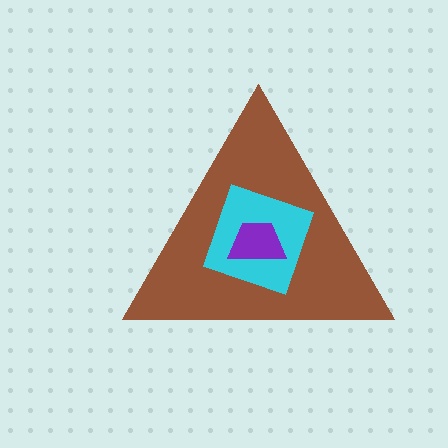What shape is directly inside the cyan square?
The purple trapezoid.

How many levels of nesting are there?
3.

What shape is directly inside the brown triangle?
The cyan square.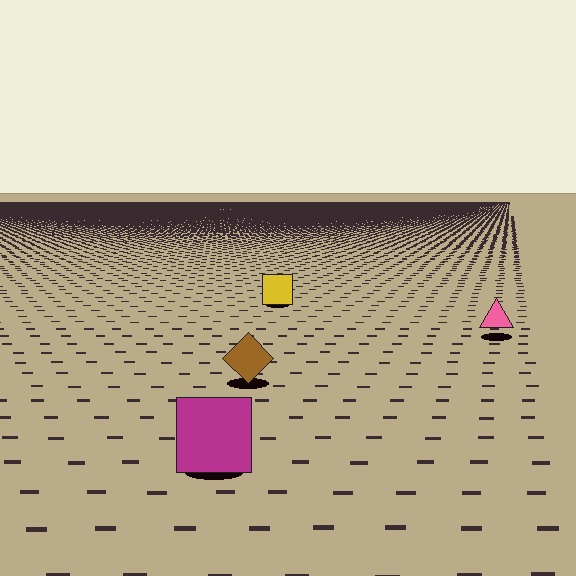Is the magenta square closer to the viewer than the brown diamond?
Yes. The magenta square is closer — you can tell from the texture gradient: the ground texture is coarser near it.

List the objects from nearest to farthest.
From nearest to farthest: the magenta square, the brown diamond, the pink triangle, the yellow square.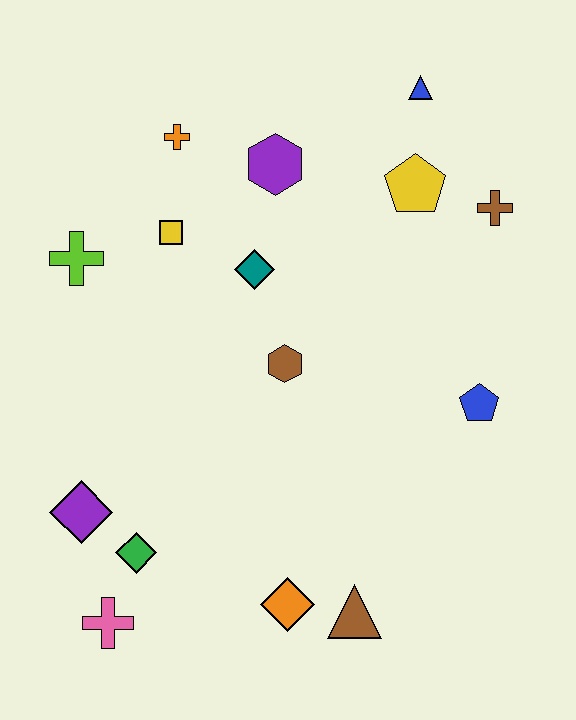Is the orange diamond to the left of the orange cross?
No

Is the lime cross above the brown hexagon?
Yes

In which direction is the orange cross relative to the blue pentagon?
The orange cross is to the left of the blue pentagon.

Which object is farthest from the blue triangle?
The pink cross is farthest from the blue triangle.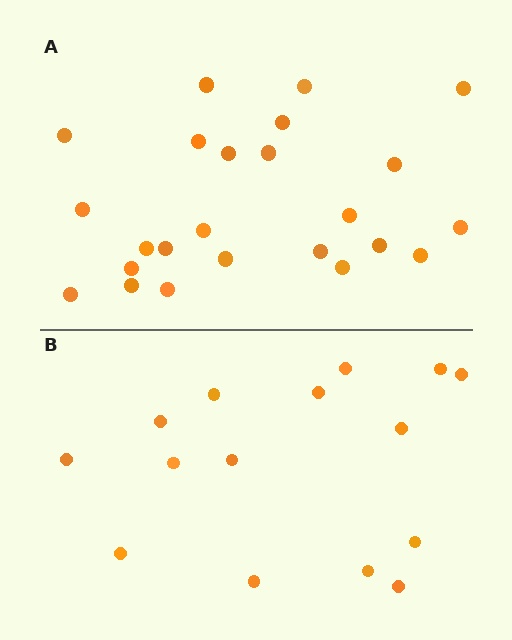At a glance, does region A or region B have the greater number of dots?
Region A (the top region) has more dots.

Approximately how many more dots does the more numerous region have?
Region A has roughly 8 or so more dots than region B.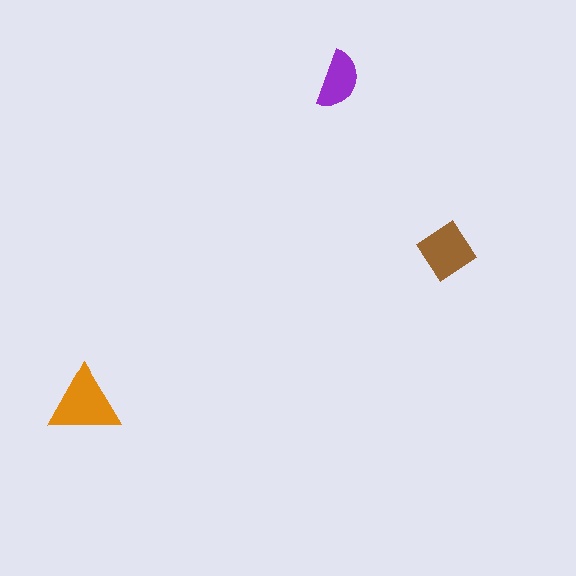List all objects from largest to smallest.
The orange triangle, the brown diamond, the purple semicircle.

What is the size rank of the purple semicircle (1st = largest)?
3rd.